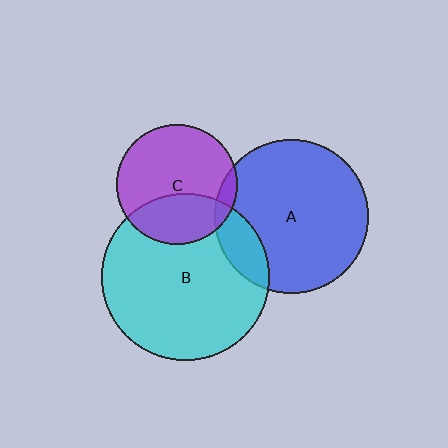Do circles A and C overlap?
Yes.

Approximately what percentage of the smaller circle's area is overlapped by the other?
Approximately 10%.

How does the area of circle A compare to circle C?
Approximately 1.6 times.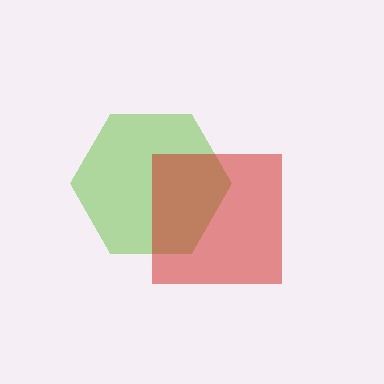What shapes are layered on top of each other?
The layered shapes are: a lime hexagon, a red square.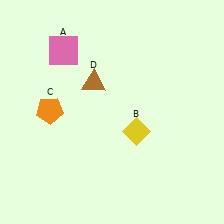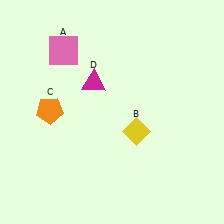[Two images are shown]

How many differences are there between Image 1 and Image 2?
There is 1 difference between the two images.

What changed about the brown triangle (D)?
In Image 1, D is brown. In Image 2, it changed to magenta.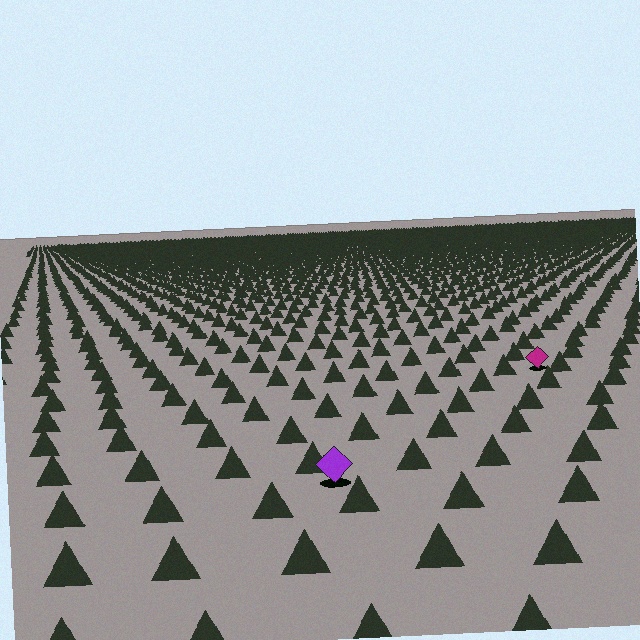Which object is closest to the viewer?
The purple diamond is closest. The texture marks near it are larger and more spread out.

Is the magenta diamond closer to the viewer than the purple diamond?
No. The purple diamond is closer — you can tell from the texture gradient: the ground texture is coarser near it.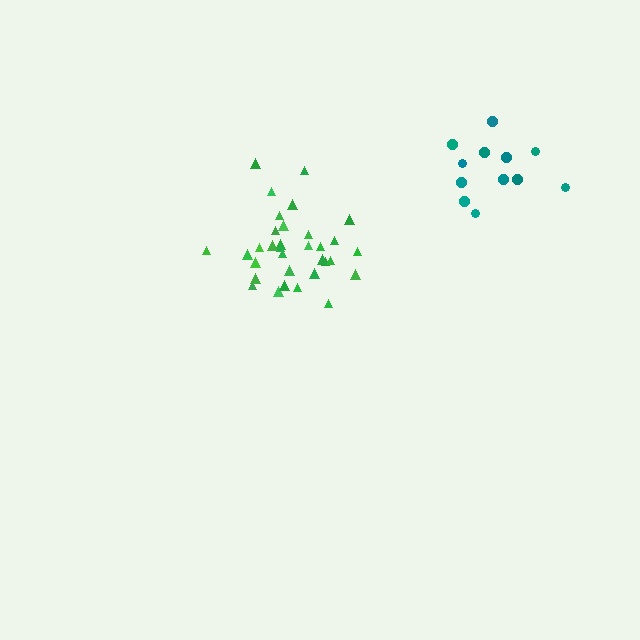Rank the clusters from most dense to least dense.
green, teal.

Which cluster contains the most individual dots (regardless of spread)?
Green (33).